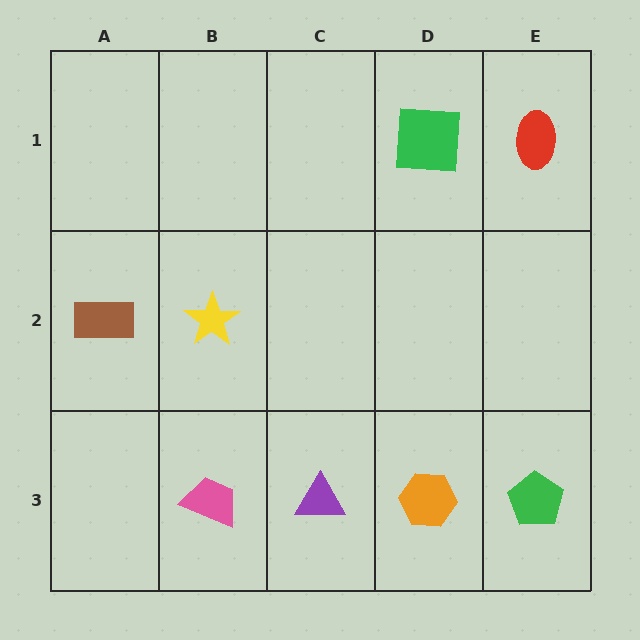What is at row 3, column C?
A purple triangle.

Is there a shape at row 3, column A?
No, that cell is empty.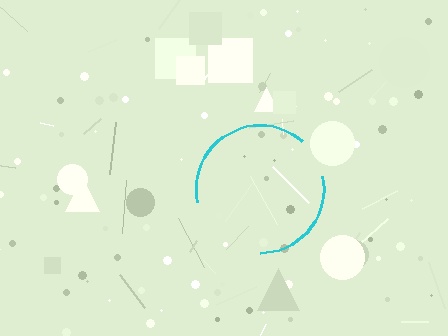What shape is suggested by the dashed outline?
The dashed outline suggests a circle.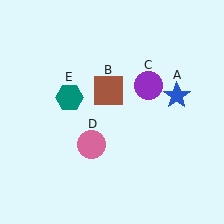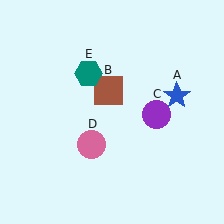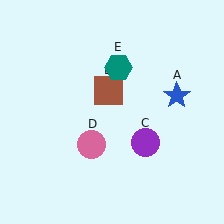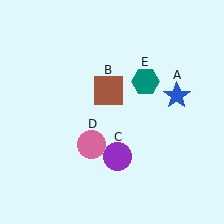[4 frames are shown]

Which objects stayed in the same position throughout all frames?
Blue star (object A) and brown square (object B) and pink circle (object D) remained stationary.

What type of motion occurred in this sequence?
The purple circle (object C), teal hexagon (object E) rotated clockwise around the center of the scene.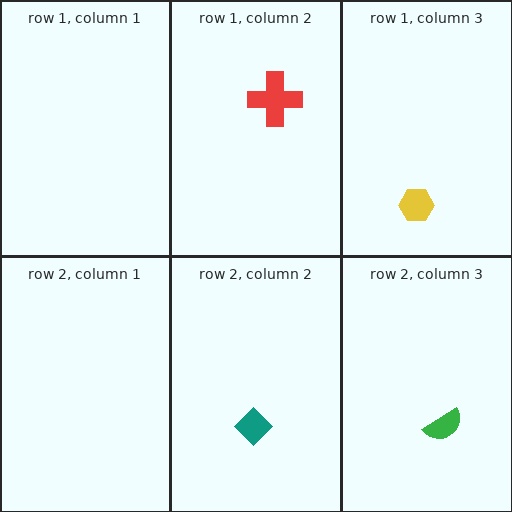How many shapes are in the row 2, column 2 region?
1.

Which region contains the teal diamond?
The row 2, column 2 region.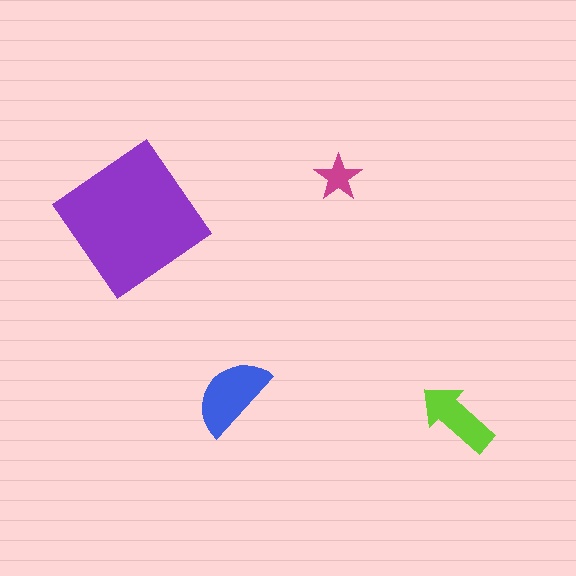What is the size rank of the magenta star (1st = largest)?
4th.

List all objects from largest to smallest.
The purple diamond, the blue semicircle, the lime arrow, the magenta star.